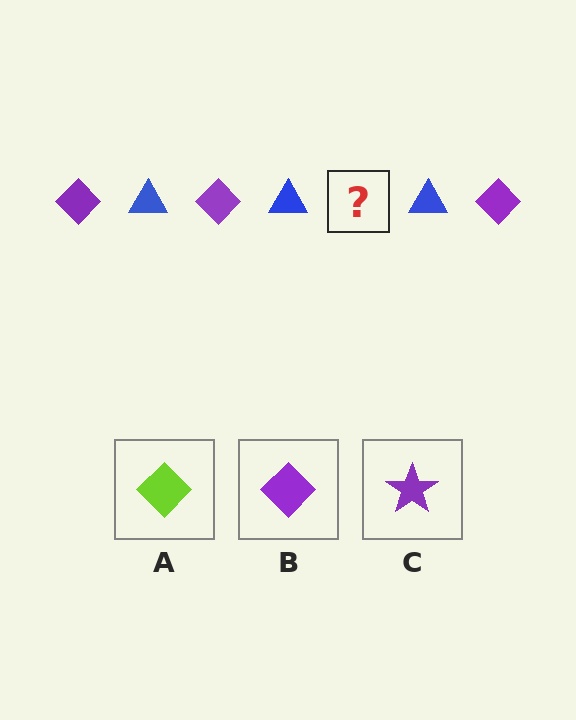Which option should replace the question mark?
Option B.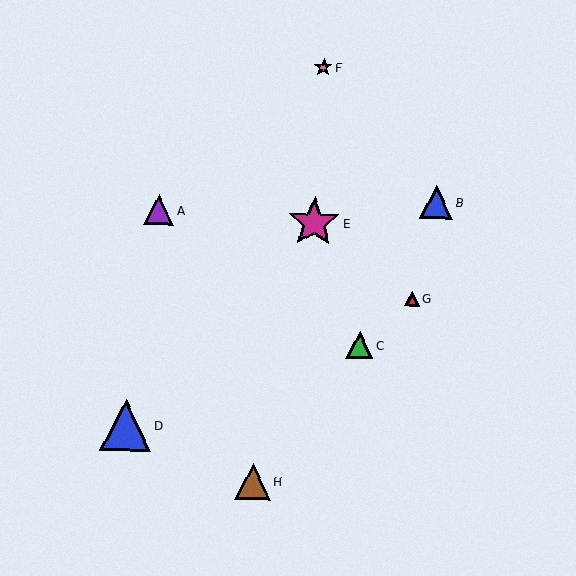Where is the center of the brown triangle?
The center of the brown triangle is at (253, 482).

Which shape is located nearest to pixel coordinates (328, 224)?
The magenta star (labeled E) at (314, 222) is nearest to that location.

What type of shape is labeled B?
Shape B is a blue triangle.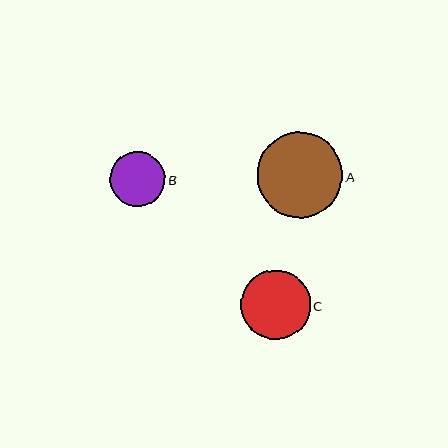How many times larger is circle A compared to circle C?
Circle A is approximately 1.2 times the size of circle C.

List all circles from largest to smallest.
From largest to smallest: A, C, B.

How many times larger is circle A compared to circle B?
Circle A is approximately 1.5 times the size of circle B.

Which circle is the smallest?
Circle B is the smallest with a size of approximately 55 pixels.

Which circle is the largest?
Circle A is the largest with a size of approximately 85 pixels.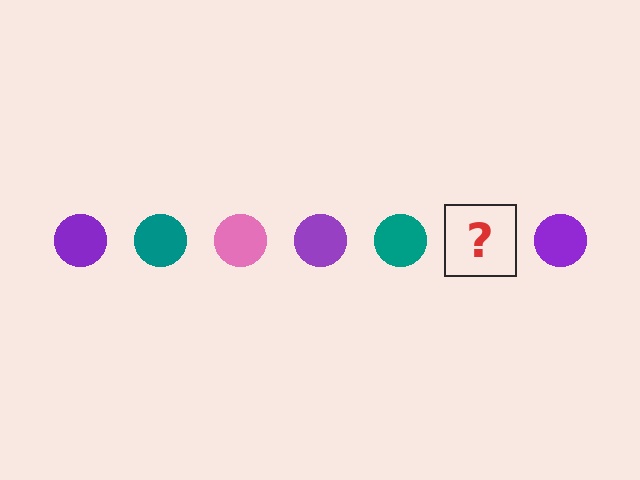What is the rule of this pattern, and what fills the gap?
The rule is that the pattern cycles through purple, teal, pink circles. The gap should be filled with a pink circle.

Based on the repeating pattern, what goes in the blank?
The blank should be a pink circle.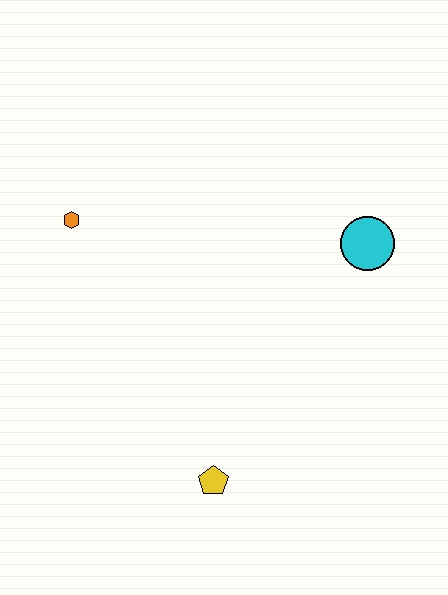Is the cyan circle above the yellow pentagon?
Yes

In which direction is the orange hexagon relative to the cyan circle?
The orange hexagon is to the left of the cyan circle.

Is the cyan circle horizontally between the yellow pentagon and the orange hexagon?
No